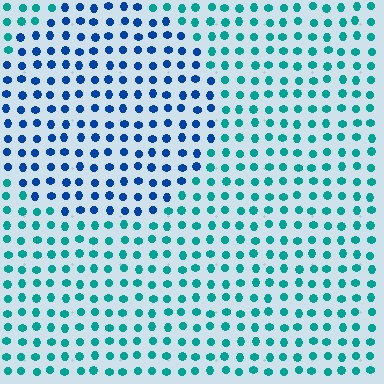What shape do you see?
I see a circle.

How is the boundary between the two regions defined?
The boundary is defined purely by a slight shift in hue (about 42 degrees). Spacing, size, and orientation are identical on both sides.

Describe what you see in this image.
The image is filled with small teal elements in a uniform arrangement. A circle-shaped region is visible where the elements are tinted to a slightly different hue, forming a subtle color boundary.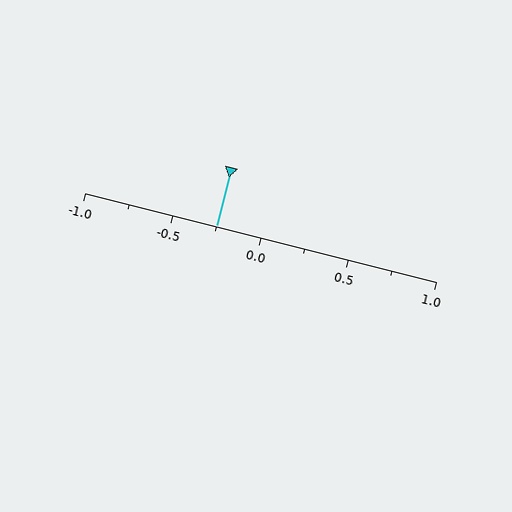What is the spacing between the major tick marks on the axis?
The major ticks are spaced 0.5 apart.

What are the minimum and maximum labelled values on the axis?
The axis runs from -1.0 to 1.0.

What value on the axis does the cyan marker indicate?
The marker indicates approximately -0.25.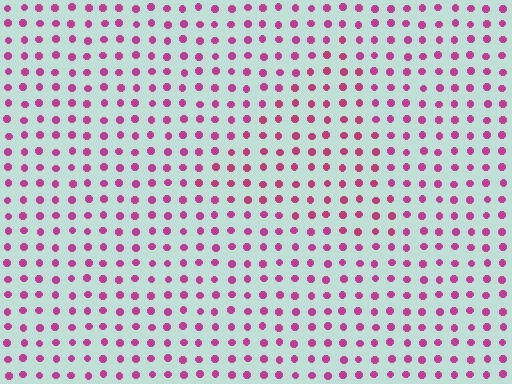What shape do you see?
I see a triangle.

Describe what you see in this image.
The image is filled with small magenta elements in a uniform arrangement. A triangle-shaped region is visible where the elements are tinted to a slightly different hue, forming a subtle color boundary.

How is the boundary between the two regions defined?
The boundary is defined purely by a slight shift in hue (about 15 degrees). Spacing, size, and orientation are identical on both sides.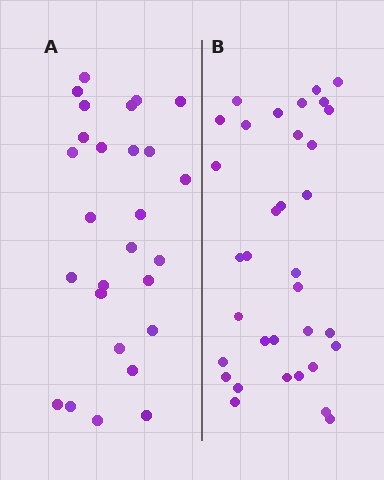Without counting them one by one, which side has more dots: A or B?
Region B (the right region) has more dots.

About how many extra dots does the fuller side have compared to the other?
Region B has roughly 8 or so more dots than region A.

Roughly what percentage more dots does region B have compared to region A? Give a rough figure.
About 25% more.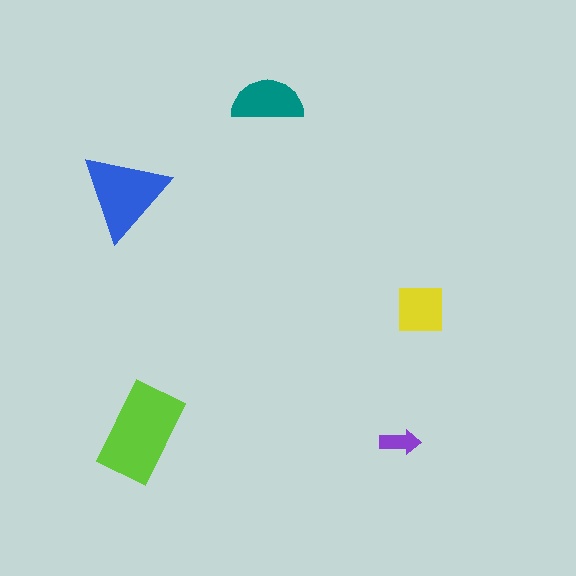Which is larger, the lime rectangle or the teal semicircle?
The lime rectangle.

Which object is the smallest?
The purple arrow.